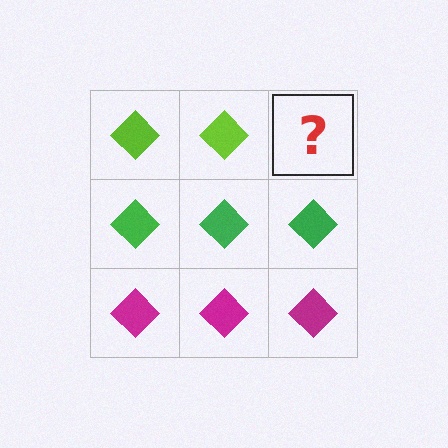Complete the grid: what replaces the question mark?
The question mark should be replaced with a lime diamond.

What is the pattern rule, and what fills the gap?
The rule is that each row has a consistent color. The gap should be filled with a lime diamond.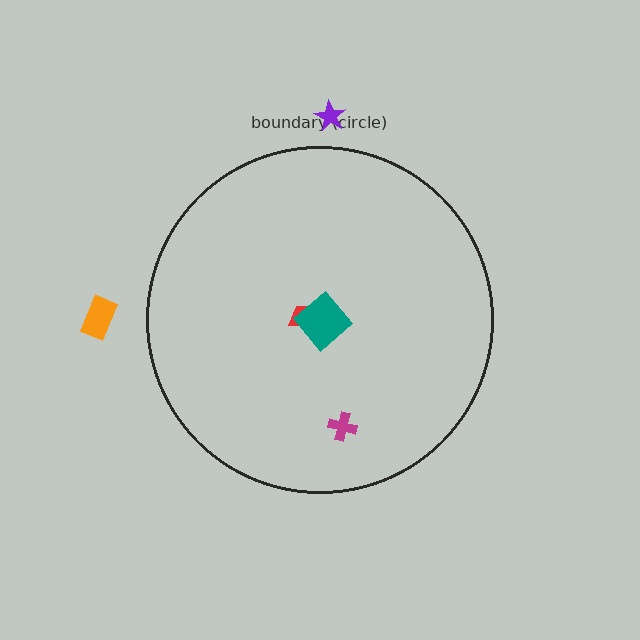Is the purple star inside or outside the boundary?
Outside.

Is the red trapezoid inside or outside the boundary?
Inside.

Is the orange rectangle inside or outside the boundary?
Outside.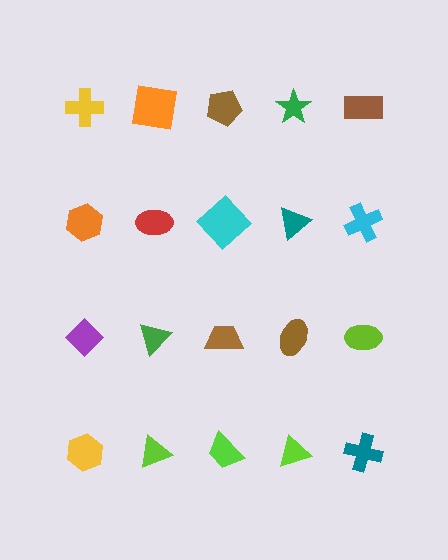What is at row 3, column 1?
A purple diamond.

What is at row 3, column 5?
A lime ellipse.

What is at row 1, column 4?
A green star.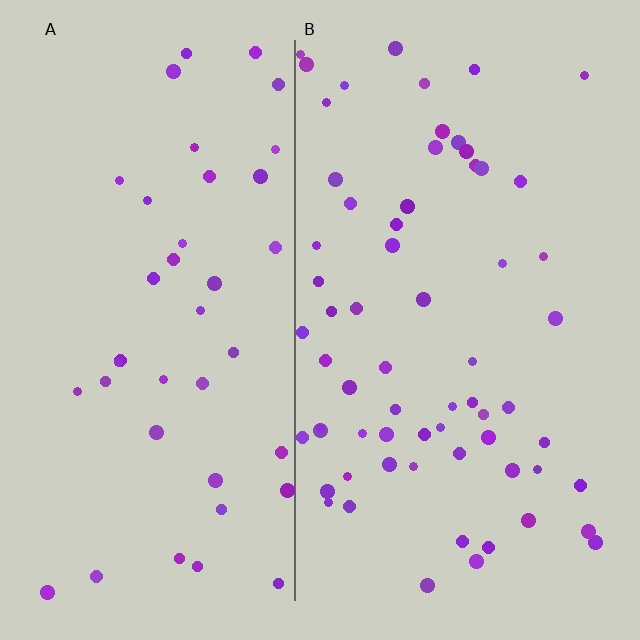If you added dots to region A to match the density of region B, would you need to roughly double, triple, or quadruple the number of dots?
Approximately double.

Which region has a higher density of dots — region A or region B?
B (the right).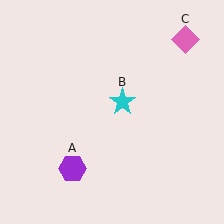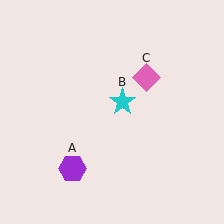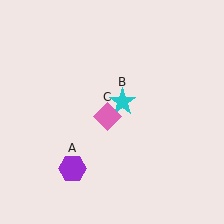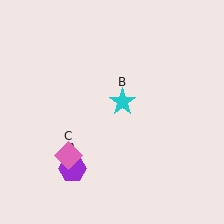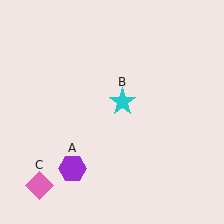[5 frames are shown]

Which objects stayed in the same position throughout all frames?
Purple hexagon (object A) and cyan star (object B) remained stationary.